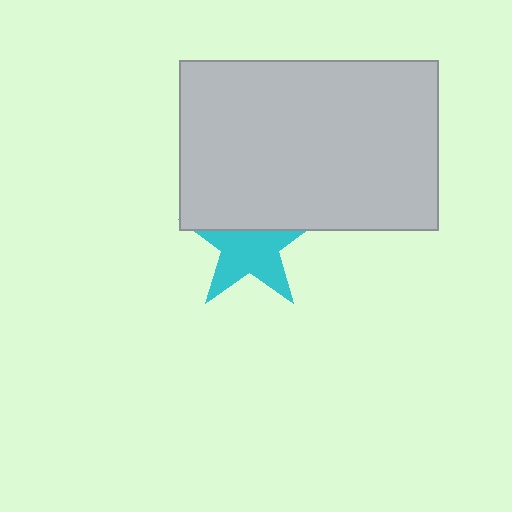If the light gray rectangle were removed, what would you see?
You would see the complete cyan star.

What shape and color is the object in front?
The object in front is a light gray rectangle.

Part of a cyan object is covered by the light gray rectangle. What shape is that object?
It is a star.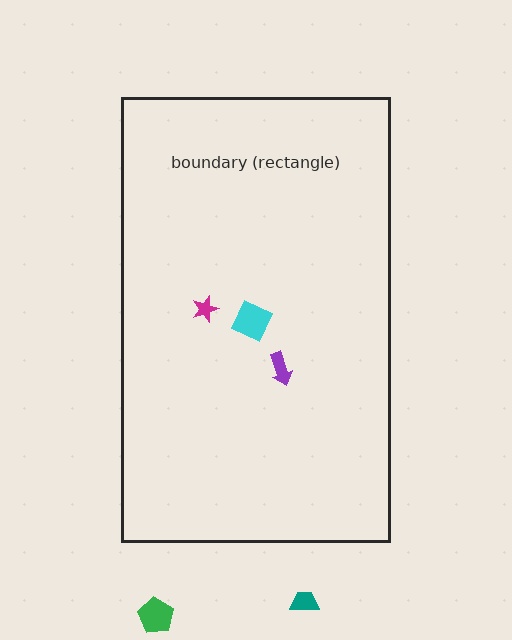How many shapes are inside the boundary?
3 inside, 2 outside.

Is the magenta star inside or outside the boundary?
Inside.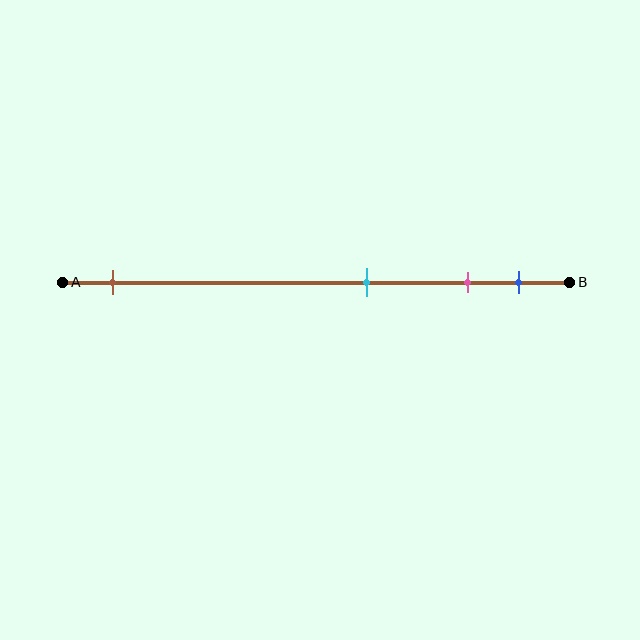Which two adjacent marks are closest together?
The pink and blue marks are the closest adjacent pair.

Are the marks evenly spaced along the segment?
No, the marks are not evenly spaced.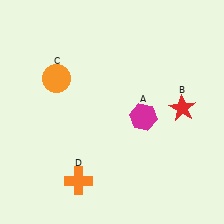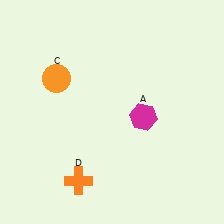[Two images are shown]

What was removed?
The red star (B) was removed in Image 2.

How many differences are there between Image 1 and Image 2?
There is 1 difference between the two images.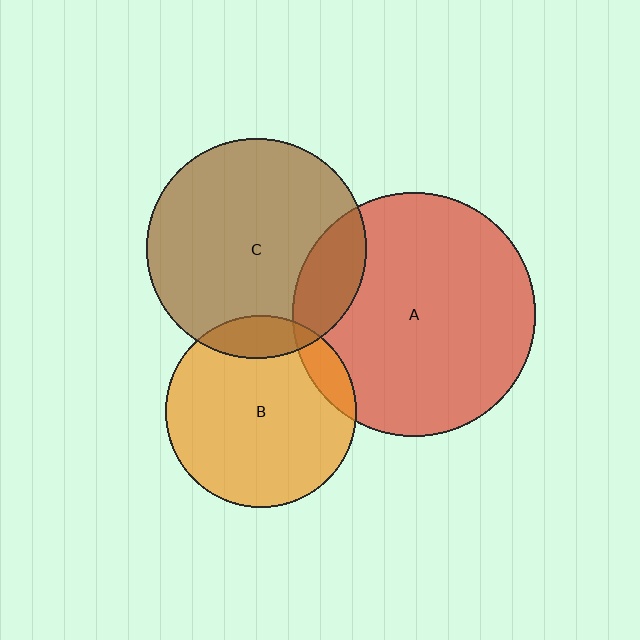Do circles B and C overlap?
Yes.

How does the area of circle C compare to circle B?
Approximately 1.3 times.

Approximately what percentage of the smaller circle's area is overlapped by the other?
Approximately 15%.